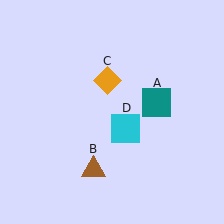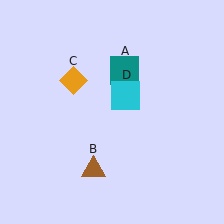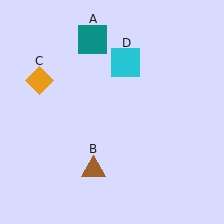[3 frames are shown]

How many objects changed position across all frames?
3 objects changed position: teal square (object A), orange diamond (object C), cyan square (object D).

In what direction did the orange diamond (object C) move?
The orange diamond (object C) moved left.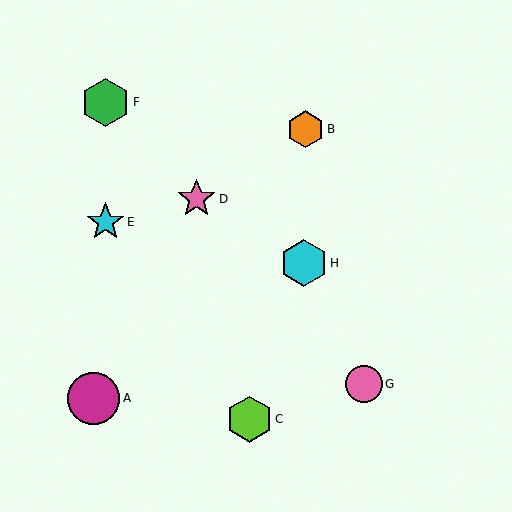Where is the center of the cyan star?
The center of the cyan star is at (105, 222).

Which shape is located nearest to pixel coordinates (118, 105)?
The green hexagon (labeled F) at (106, 102) is nearest to that location.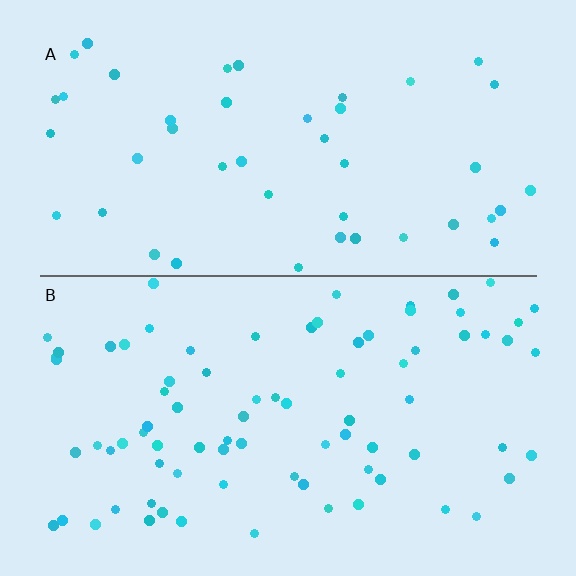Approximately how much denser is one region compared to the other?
Approximately 1.8× — region B over region A.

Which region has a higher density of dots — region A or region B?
B (the bottom).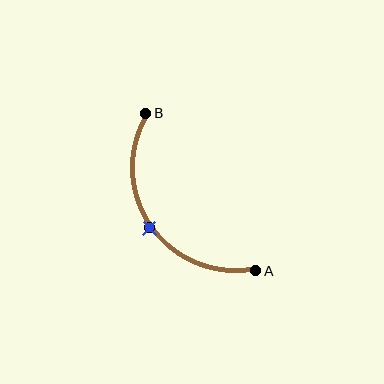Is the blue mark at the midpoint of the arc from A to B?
Yes. The blue mark lies on the arc at equal arc-length from both A and B — it is the arc midpoint.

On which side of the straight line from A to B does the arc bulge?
The arc bulges below and to the left of the straight line connecting A and B.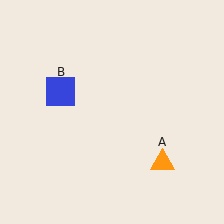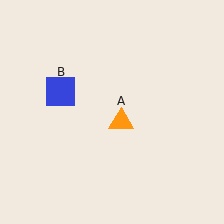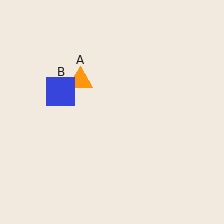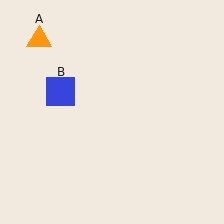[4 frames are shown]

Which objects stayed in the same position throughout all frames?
Blue square (object B) remained stationary.